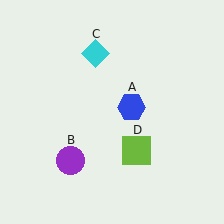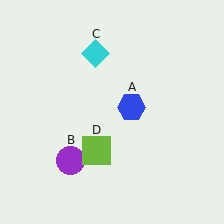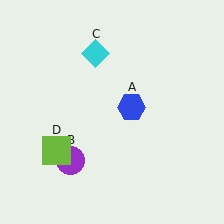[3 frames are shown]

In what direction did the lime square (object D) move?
The lime square (object D) moved left.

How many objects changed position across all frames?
1 object changed position: lime square (object D).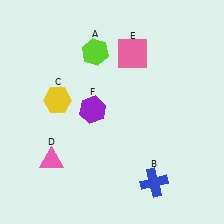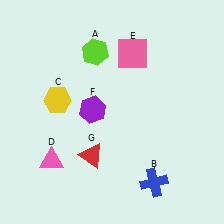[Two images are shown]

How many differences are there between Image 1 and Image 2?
There is 1 difference between the two images.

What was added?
A red triangle (G) was added in Image 2.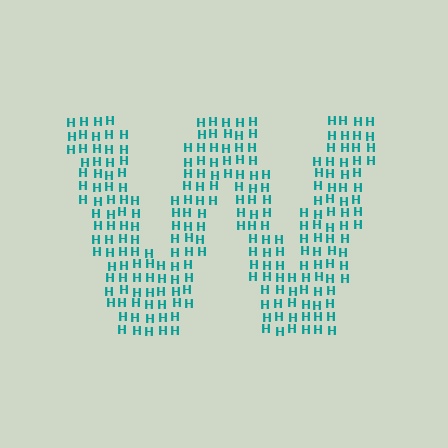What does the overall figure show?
The overall figure shows the letter W.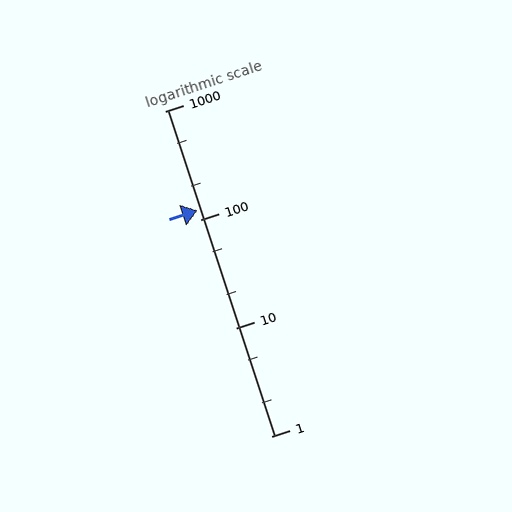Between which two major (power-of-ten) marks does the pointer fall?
The pointer is between 100 and 1000.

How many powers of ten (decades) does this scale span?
The scale spans 3 decades, from 1 to 1000.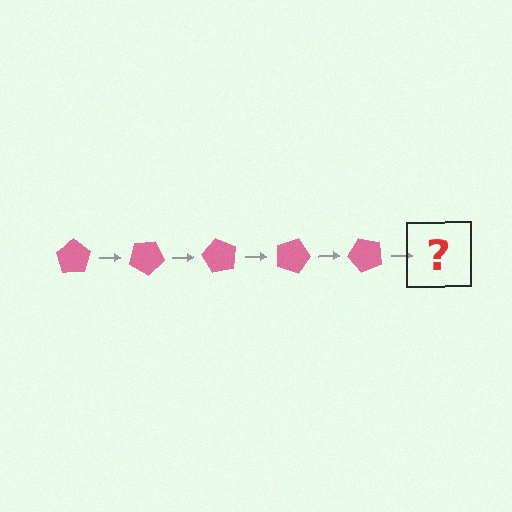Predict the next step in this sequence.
The next step is a pink pentagon rotated 150 degrees.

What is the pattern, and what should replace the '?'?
The pattern is that the pentagon rotates 30 degrees each step. The '?' should be a pink pentagon rotated 150 degrees.